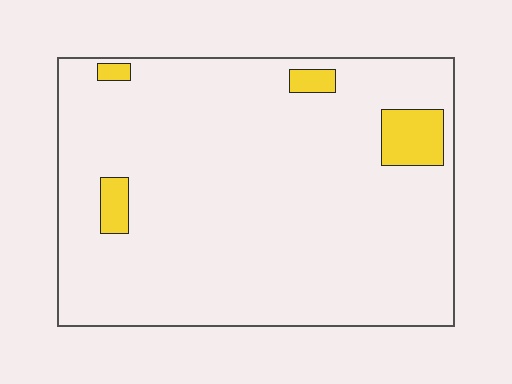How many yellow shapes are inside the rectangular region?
4.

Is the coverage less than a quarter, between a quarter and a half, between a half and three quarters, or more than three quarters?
Less than a quarter.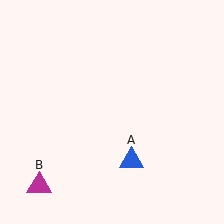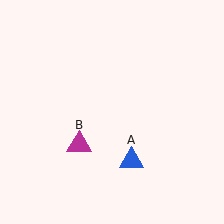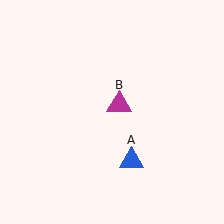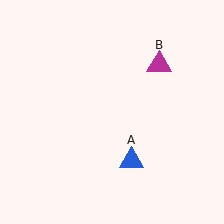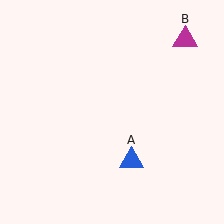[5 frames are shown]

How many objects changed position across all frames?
1 object changed position: magenta triangle (object B).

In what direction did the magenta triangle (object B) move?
The magenta triangle (object B) moved up and to the right.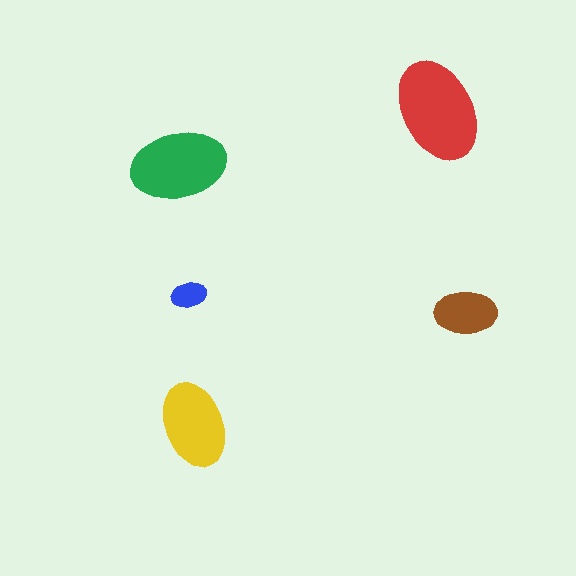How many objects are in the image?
There are 5 objects in the image.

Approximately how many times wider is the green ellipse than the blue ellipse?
About 2.5 times wider.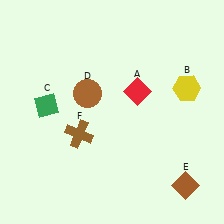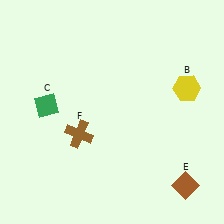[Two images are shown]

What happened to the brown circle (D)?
The brown circle (D) was removed in Image 2. It was in the top-left area of Image 1.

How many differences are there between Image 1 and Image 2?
There are 2 differences between the two images.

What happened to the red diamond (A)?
The red diamond (A) was removed in Image 2. It was in the top-right area of Image 1.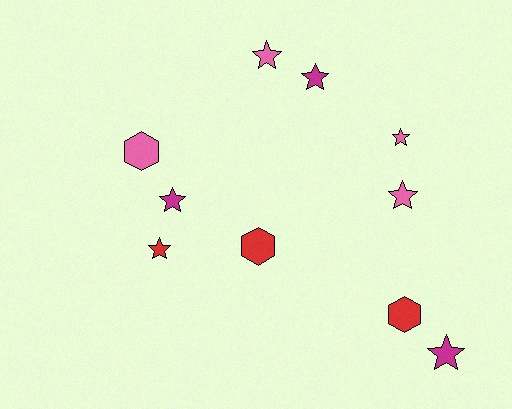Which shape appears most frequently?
Star, with 7 objects.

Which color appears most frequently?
Pink, with 4 objects.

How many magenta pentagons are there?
There are no magenta pentagons.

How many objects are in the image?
There are 10 objects.